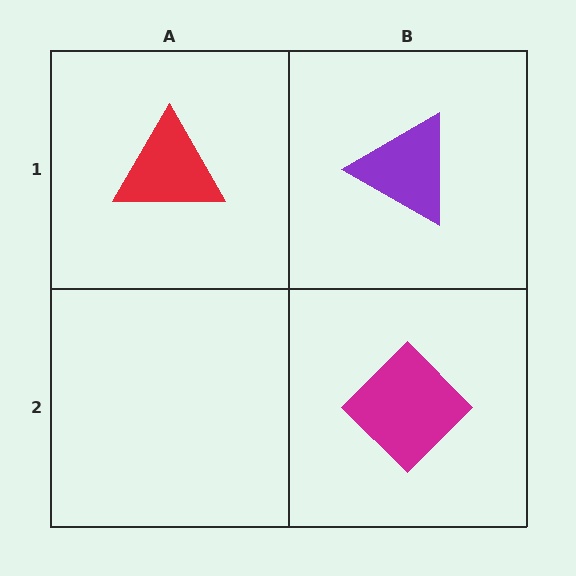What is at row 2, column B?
A magenta diamond.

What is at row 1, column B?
A purple triangle.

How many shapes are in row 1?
2 shapes.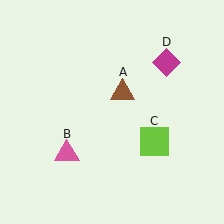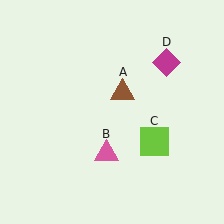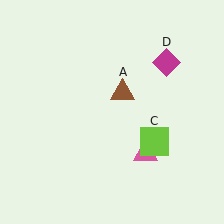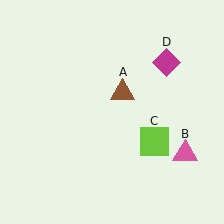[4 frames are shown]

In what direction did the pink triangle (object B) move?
The pink triangle (object B) moved right.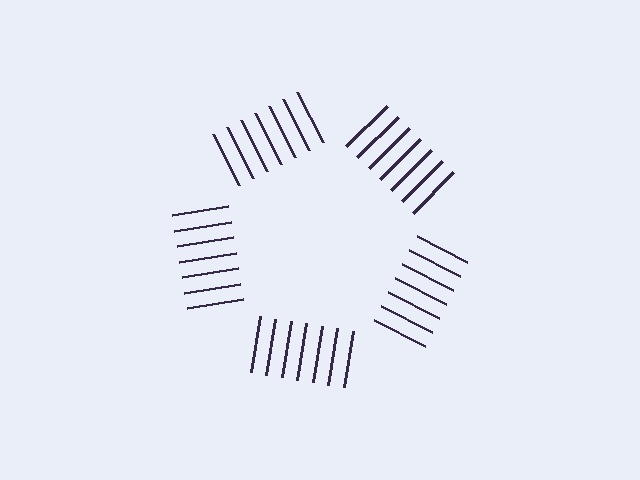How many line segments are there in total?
35 — 7 along each of the 5 edges.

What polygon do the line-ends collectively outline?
An illusory pentagon — the line segments terminate on its edges but no continuous stroke is drawn.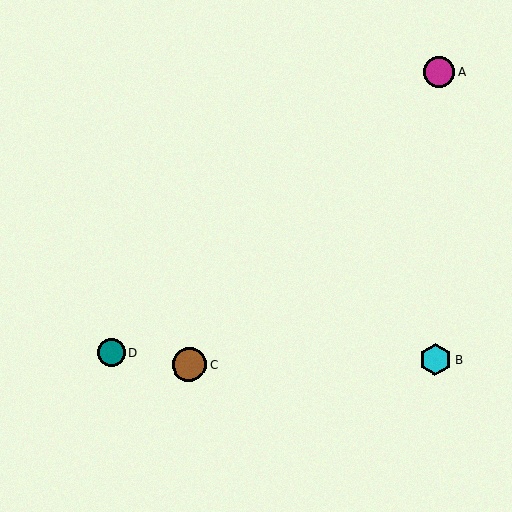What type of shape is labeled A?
Shape A is a magenta circle.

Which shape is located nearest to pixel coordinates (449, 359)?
The cyan hexagon (labeled B) at (435, 359) is nearest to that location.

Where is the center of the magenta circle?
The center of the magenta circle is at (439, 72).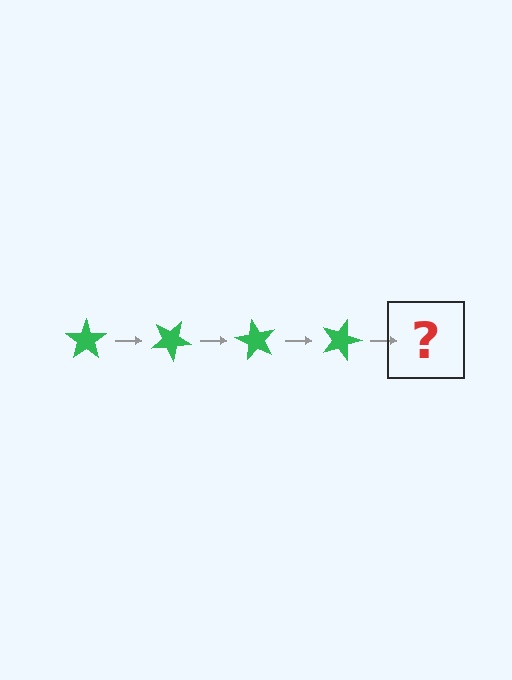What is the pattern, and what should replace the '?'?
The pattern is that the star rotates 30 degrees each step. The '?' should be a green star rotated 120 degrees.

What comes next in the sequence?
The next element should be a green star rotated 120 degrees.